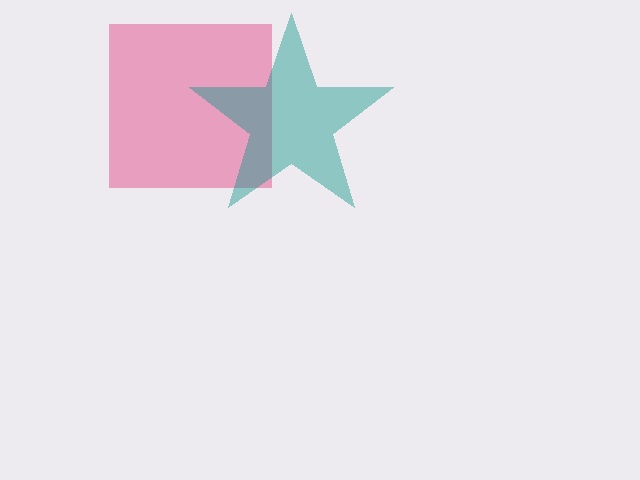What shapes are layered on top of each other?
The layered shapes are: a pink square, a teal star.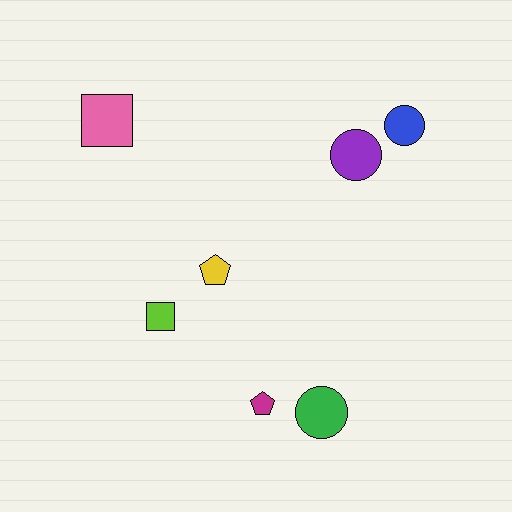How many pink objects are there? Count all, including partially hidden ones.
There is 1 pink object.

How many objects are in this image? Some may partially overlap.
There are 7 objects.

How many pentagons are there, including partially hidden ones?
There are 2 pentagons.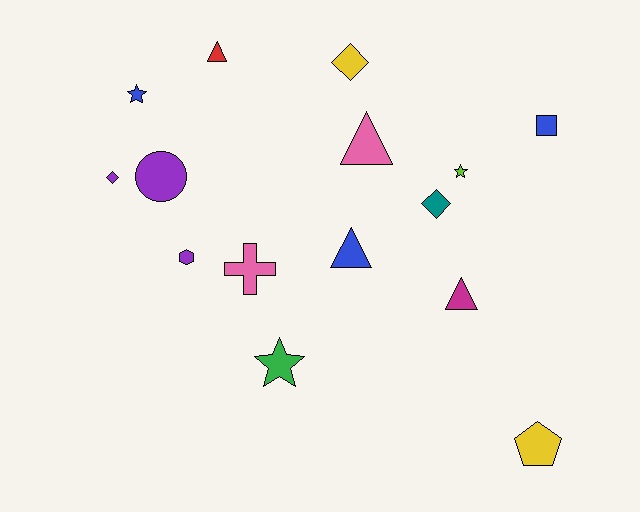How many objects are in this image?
There are 15 objects.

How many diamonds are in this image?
There are 3 diamonds.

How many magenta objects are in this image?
There is 1 magenta object.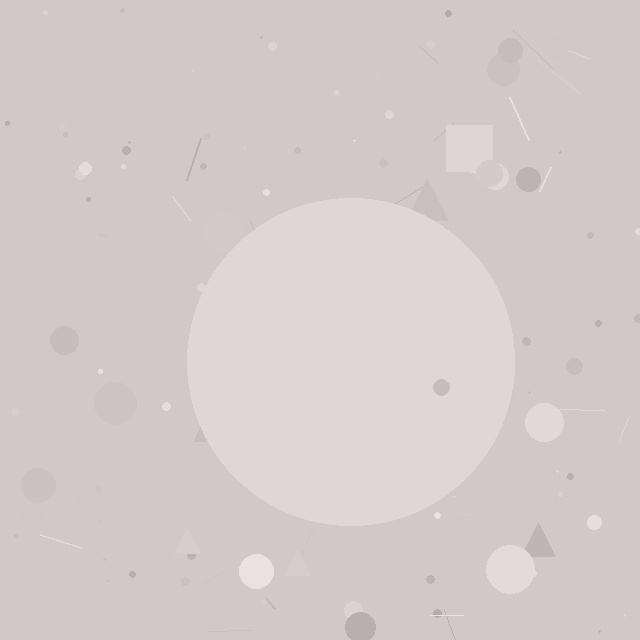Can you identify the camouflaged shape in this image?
The camouflaged shape is a circle.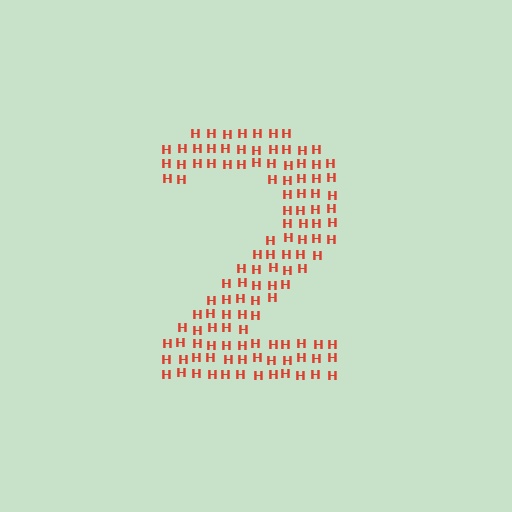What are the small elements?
The small elements are letter H's.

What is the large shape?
The large shape is the digit 2.